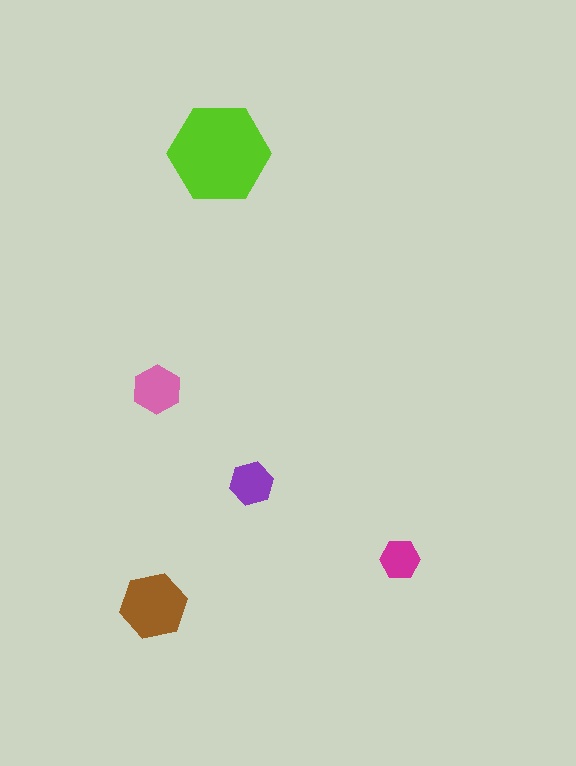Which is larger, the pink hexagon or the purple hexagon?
The pink one.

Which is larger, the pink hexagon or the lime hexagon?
The lime one.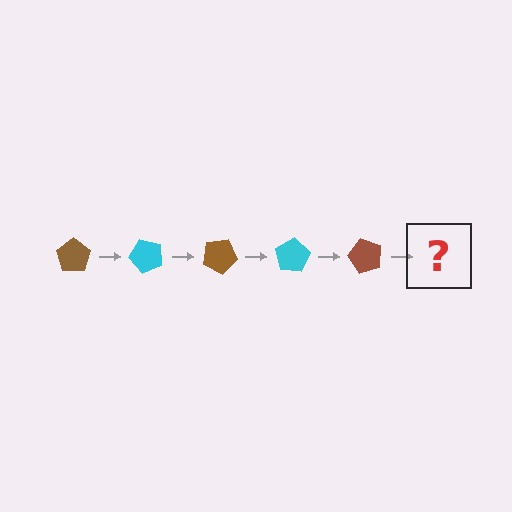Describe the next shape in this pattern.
It should be a cyan pentagon, rotated 250 degrees from the start.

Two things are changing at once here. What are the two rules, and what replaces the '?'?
The two rules are that it rotates 50 degrees each step and the color cycles through brown and cyan. The '?' should be a cyan pentagon, rotated 250 degrees from the start.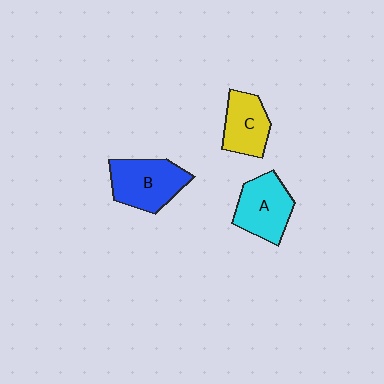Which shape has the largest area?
Shape B (blue).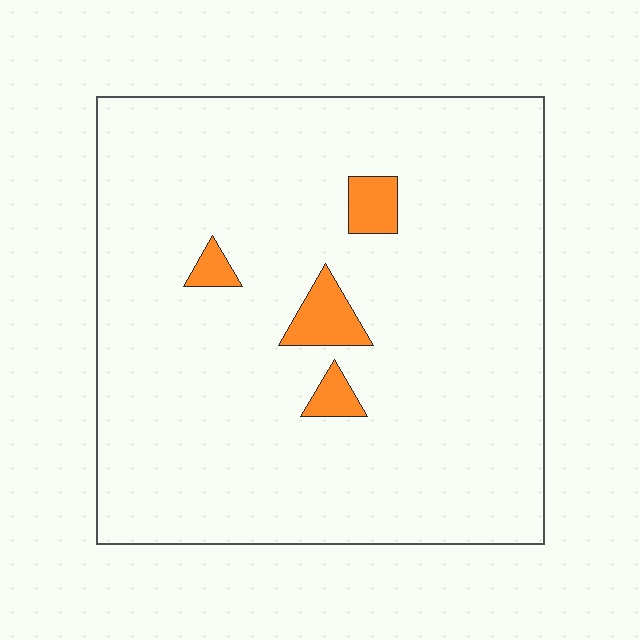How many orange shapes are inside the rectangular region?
4.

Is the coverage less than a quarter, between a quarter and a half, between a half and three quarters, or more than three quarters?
Less than a quarter.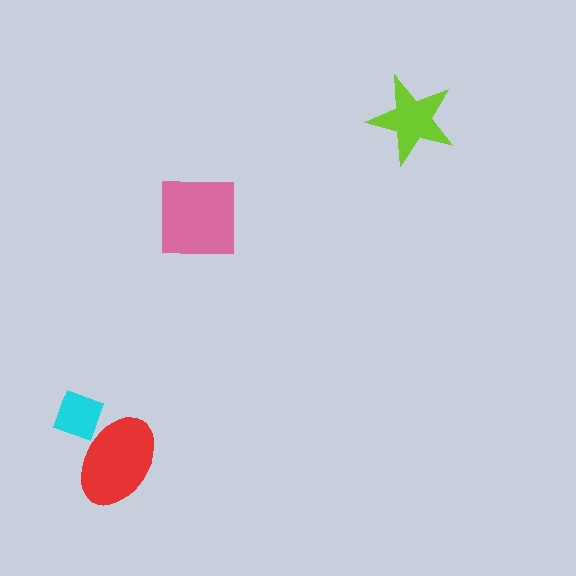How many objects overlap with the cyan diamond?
1 object overlaps with the cyan diamond.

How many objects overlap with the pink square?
0 objects overlap with the pink square.